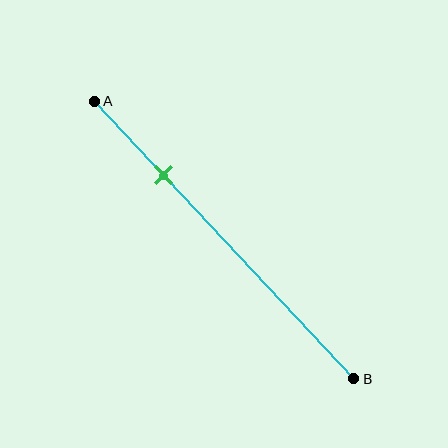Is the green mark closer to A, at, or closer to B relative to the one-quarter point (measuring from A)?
The green mark is approximately at the one-quarter point of segment AB.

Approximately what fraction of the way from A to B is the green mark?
The green mark is approximately 25% of the way from A to B.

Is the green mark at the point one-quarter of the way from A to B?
Yes, the mark is approximately at the one-quarter point.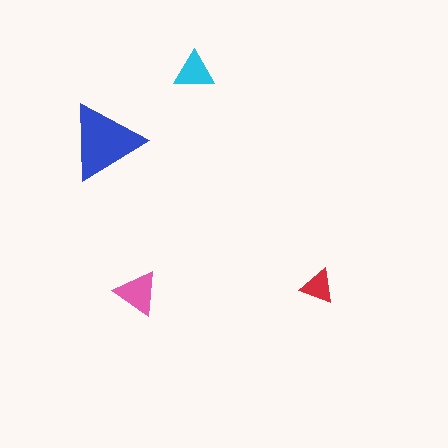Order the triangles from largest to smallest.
the blue one, the pink one, the cyan one, the red one.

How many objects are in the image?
There are 4 objects in the image.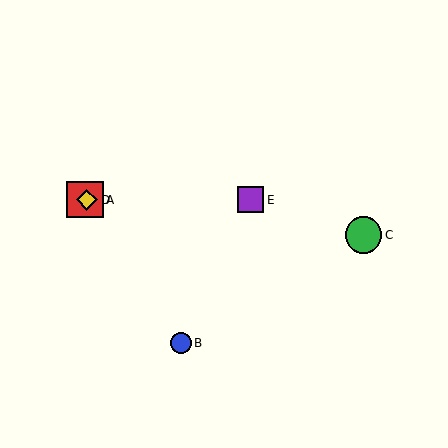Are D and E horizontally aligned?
Yes, both are at y≈200.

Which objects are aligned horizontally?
Objects A, D, E are aligned horizontally.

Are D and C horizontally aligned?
No, D is at y≈200 and C is at y≈235.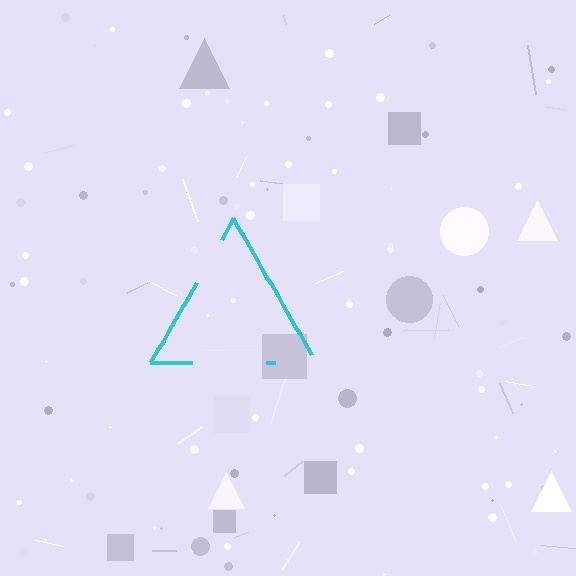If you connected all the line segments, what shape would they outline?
They would outline a triangle.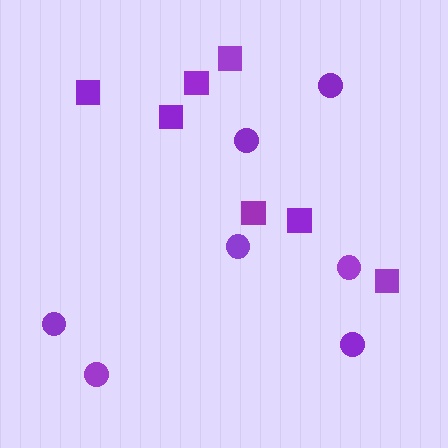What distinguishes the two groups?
There are 2 groups: one group of circles (7) and one group of squares (7).